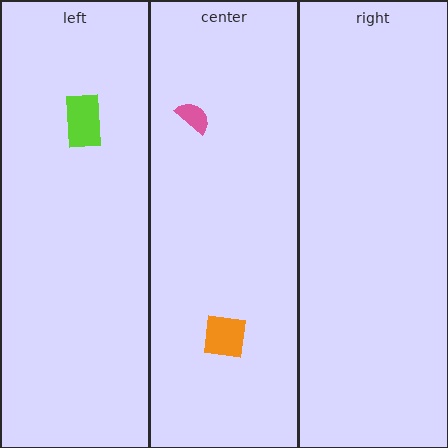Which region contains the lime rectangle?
The left region.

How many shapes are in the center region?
2.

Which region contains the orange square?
The center region.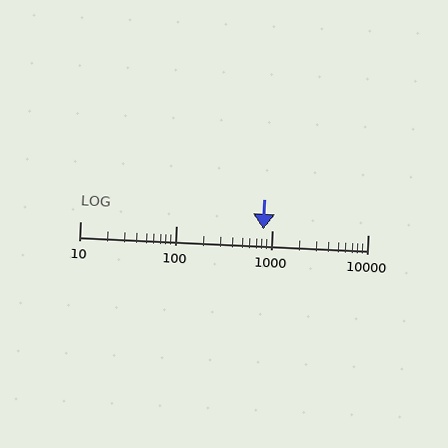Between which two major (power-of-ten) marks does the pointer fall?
The pointer is between 100 and 1000.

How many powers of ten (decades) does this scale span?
The scale spans 3 decades, from 10 to 10000.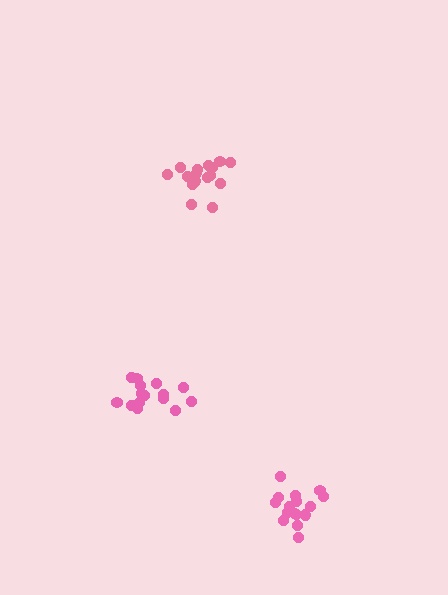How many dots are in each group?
Group 1: 16 dots, Group 2: 16 dots, Group 3: 15 dots (47 total).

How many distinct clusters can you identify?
There are 3 distinct clusters.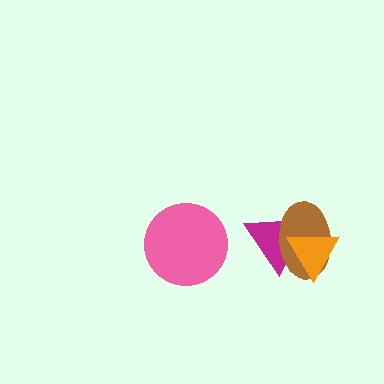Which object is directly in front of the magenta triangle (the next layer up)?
The brown ellipse is directly in front of the magenta triangle.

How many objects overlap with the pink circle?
0 objects overlap with the pink circle.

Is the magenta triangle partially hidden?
Yes, it is partially covered by another shape.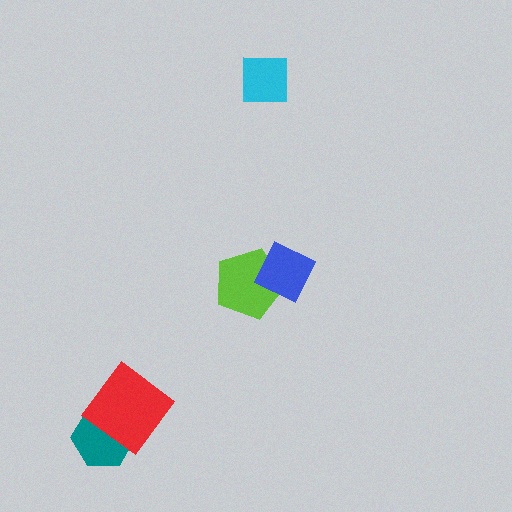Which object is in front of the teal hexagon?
The red diamond is in front of the teal hexagon.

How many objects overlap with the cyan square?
0 objects overlap with the cyan square.